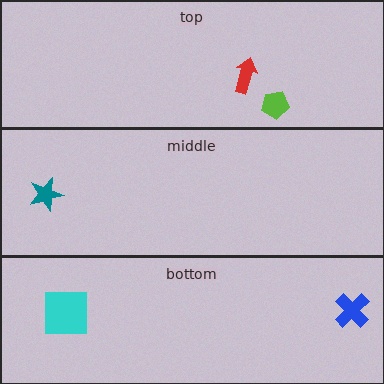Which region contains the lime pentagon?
The top region.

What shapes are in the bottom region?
The cyan square, the blue cross.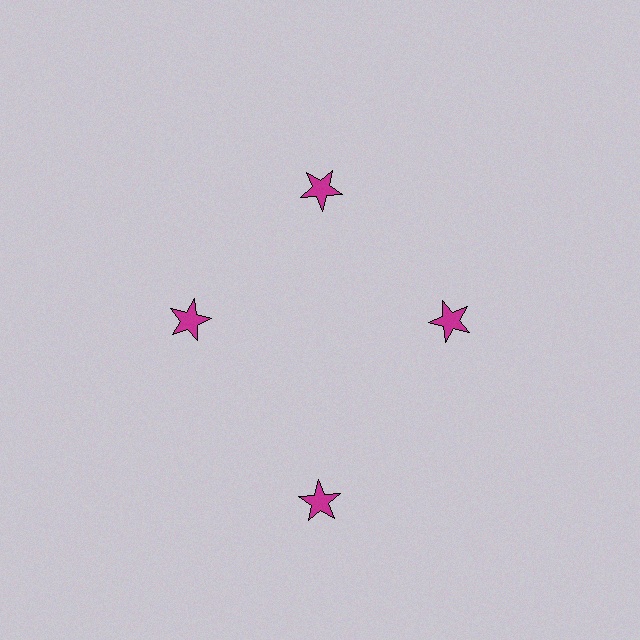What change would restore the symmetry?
The symmetry would be restored by moving it inward, back onto the ring so that all 4 stars sit at equal angles and equal distance from the center.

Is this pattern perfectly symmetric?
No. The 4 magenta stars are arranged in a ring, but one element near the 6 o'clock position is pushed outward from the center, breaking the 4-fold rotational symmetry.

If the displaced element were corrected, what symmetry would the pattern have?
It would have 4-fold rotational symmetry — the pattern would map onto itself every 90 degrees.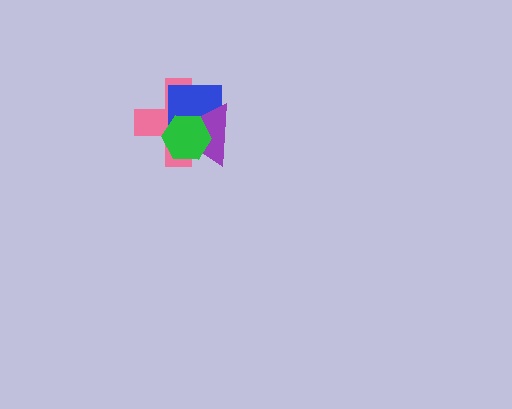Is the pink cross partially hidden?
Yes, it is partially covered by another shape.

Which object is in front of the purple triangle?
The green hexagon is in front of the purple triangle.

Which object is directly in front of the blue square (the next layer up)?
The purple triangle is directly in front of the blue square.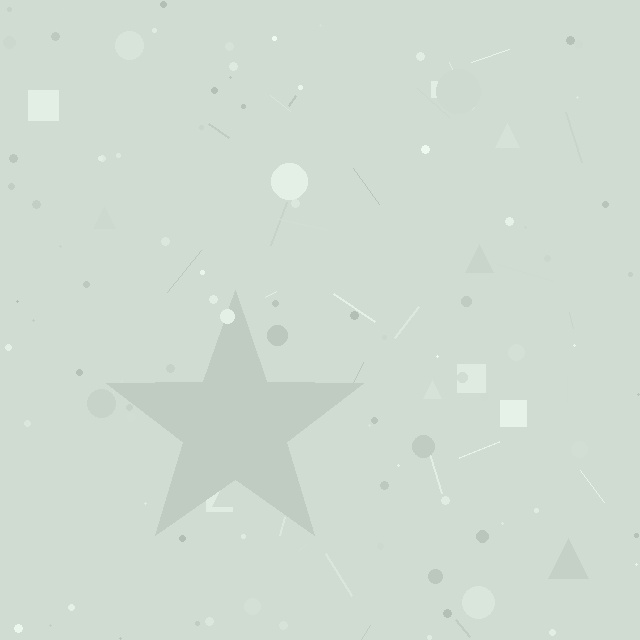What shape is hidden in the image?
A star is hidden in the image.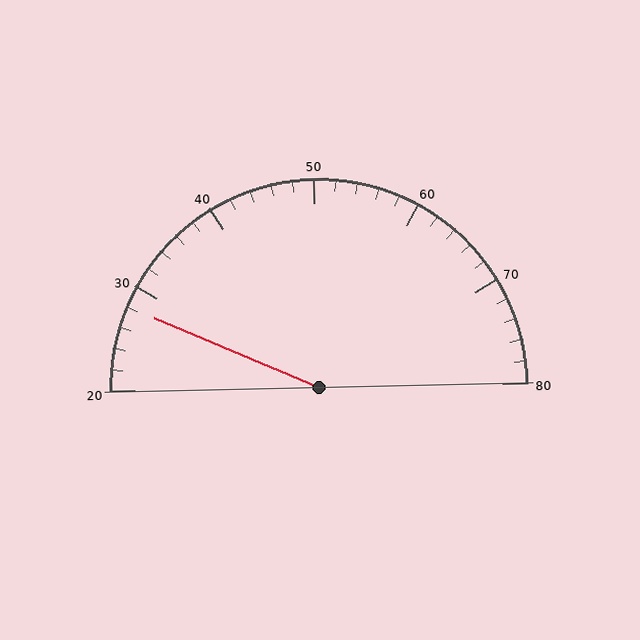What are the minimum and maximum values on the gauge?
The gauge ranges from 20 to 80.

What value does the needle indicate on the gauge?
The needle indicates approximately 28.